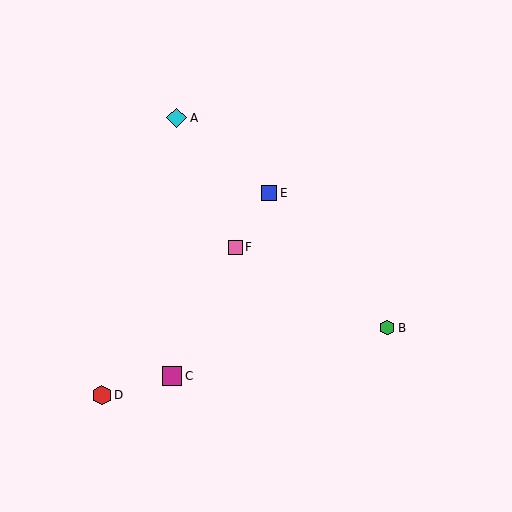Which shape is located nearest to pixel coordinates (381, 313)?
The green hexagon (labeled B) at (387, 328) is nearest to that location.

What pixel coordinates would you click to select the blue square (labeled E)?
Click at (269, 193) to select the blue square E.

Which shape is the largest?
The cyan diamond (labeled A) is the largest.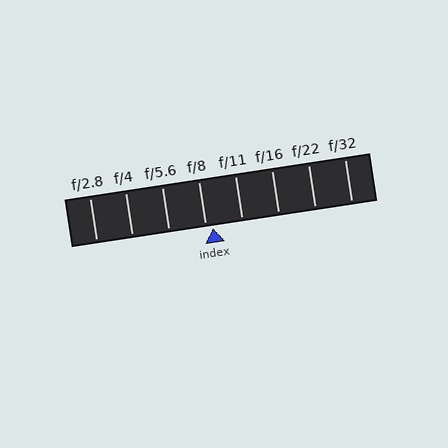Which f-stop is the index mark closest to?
The index mark is closest to f/8.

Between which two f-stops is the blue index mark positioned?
The index mark is between f/8 and f/11.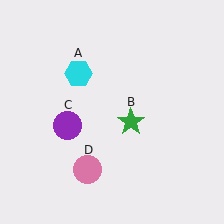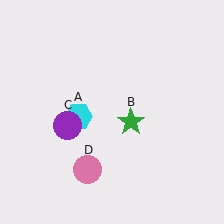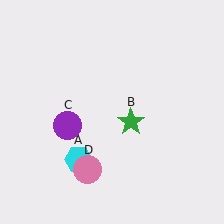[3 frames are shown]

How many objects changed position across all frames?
1 object changed position: cyan hexagon (object A).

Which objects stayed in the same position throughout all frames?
Green star (object B) and purple circle (object C) and pink circle (object D) remained stationary.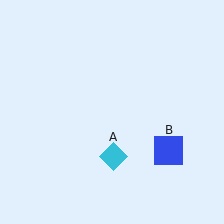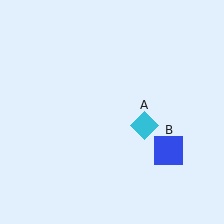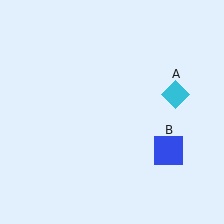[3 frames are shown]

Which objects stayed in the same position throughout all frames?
Blue square (object B) remained stationary.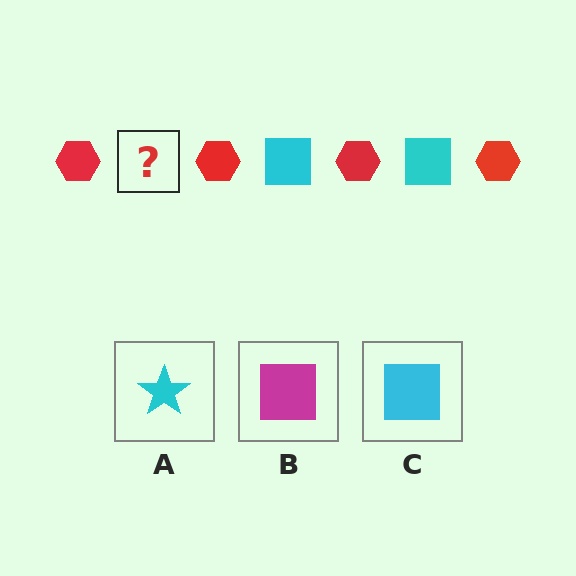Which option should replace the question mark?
Option C.